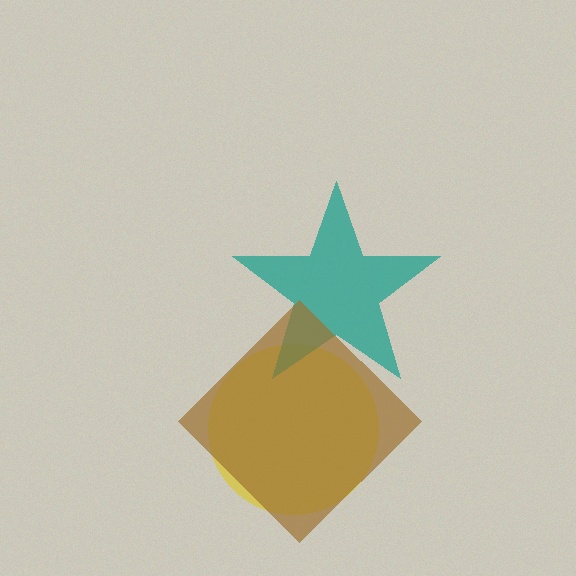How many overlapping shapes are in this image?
There are 3 overlapping shapes in the image.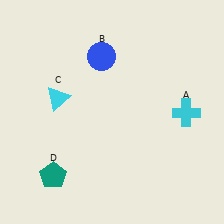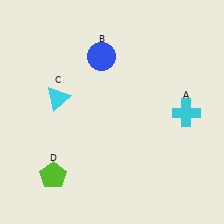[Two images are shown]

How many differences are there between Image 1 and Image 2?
There is 1 difference between the two images.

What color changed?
The pentagon (D) changed from teal in Image 1 to lime in Image 2.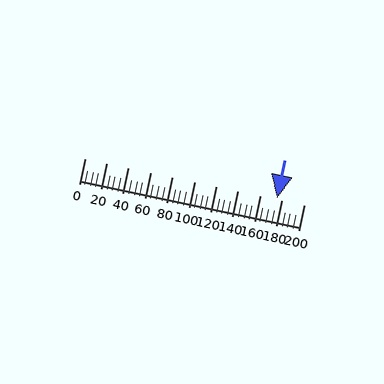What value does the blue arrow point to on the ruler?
The blue arrow points to approximately 175.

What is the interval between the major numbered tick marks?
The major tick marks are spaced 20 units apart.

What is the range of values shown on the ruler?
The ruler shows values from 0 to 200.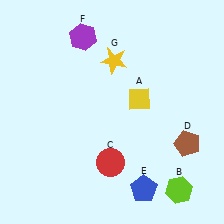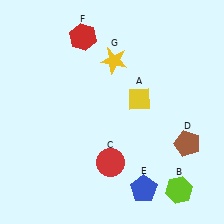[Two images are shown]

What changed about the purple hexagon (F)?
In Image 1, F is purple. In Image 2, it changed to red.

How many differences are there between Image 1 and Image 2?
There is 1 difference between the two images.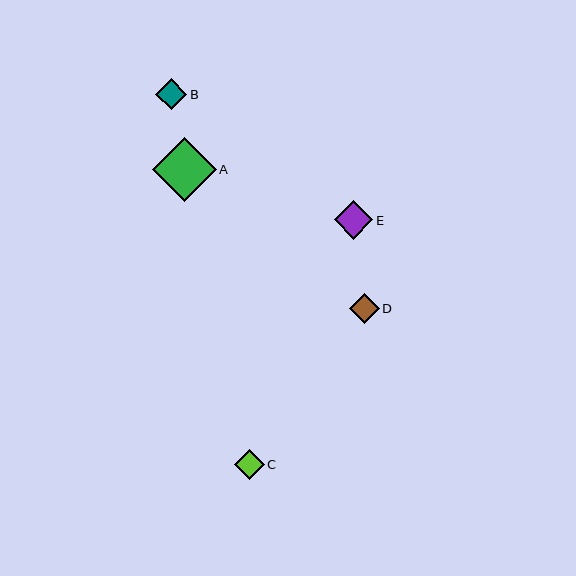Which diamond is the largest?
Diamond A is the largest with a size of approximately 63 pixels.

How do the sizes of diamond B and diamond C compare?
Diamond B and diamond C are approximately the same size.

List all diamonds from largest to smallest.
From largest to smallest: A, E, B, D, C.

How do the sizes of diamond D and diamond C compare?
Diamond D and diamond C are approximately the same size.